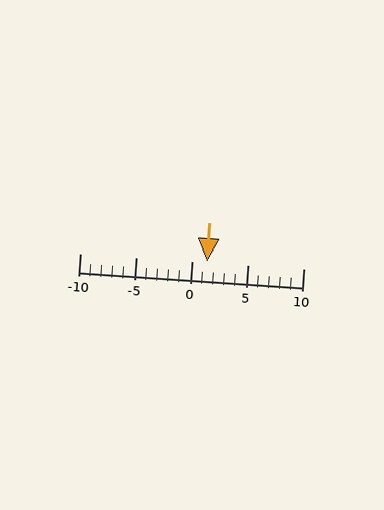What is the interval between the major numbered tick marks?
The major tick marks are spaced 5 units apart.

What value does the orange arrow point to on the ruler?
The orange arrow points to approximately 1.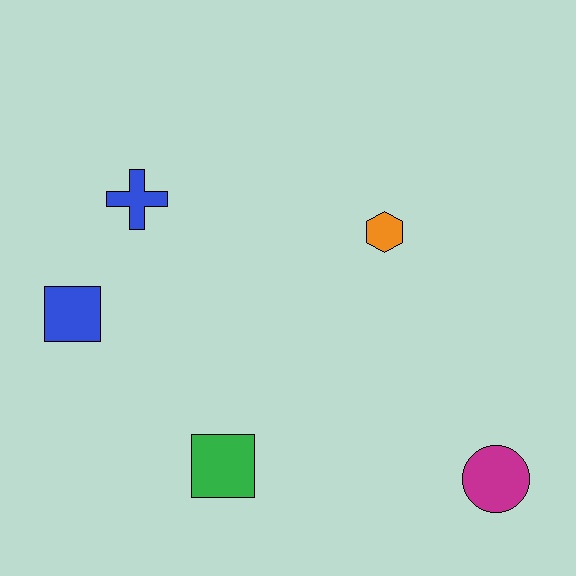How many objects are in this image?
There are 5 objects.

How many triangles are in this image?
There are no triangles.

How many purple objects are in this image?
There are no purple objects.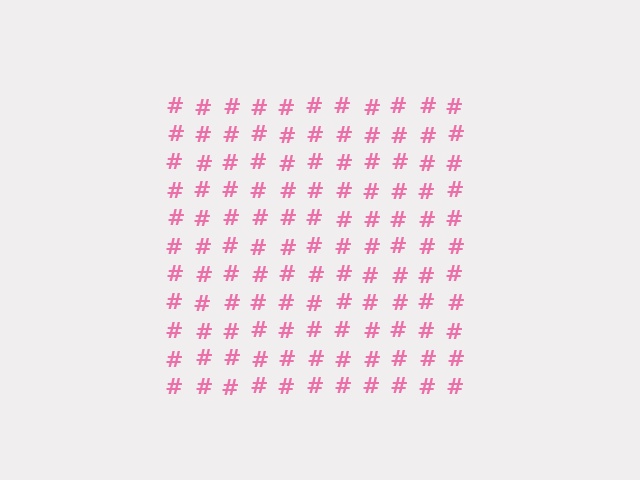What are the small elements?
The small elements are hash symbols.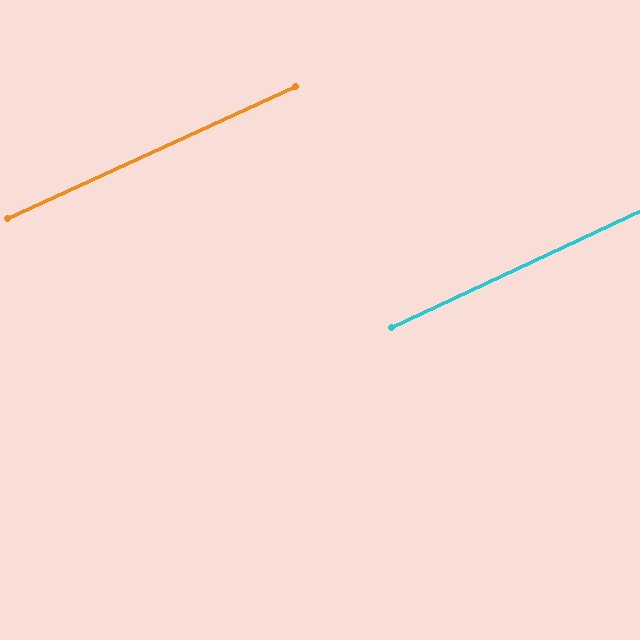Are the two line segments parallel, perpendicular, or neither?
Parallel — their directions differ by only 0.5°.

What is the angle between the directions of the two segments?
Approximately 1 degree.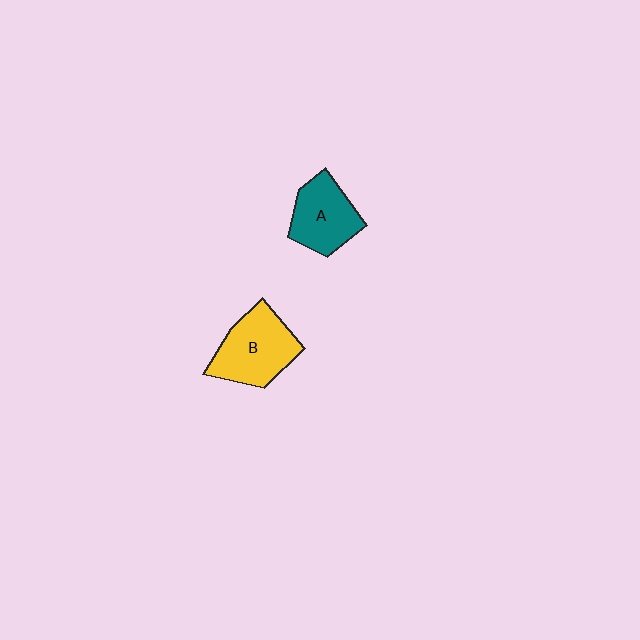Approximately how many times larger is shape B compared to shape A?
Approximately 1.2 times.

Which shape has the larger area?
Shape B (yellow).